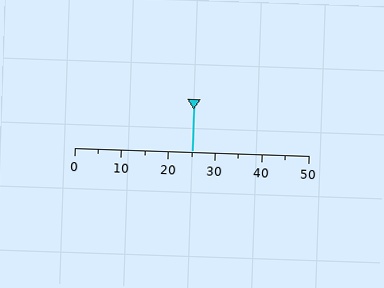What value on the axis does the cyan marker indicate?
The marker indicates approximately 25.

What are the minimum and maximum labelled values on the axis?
The axis runs from 0 to 50.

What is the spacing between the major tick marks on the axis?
The major ticks are spaced 10 apart.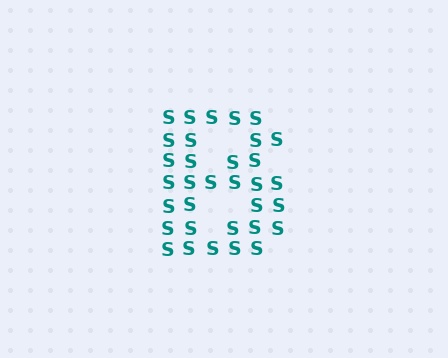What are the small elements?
The small elements are letter S's.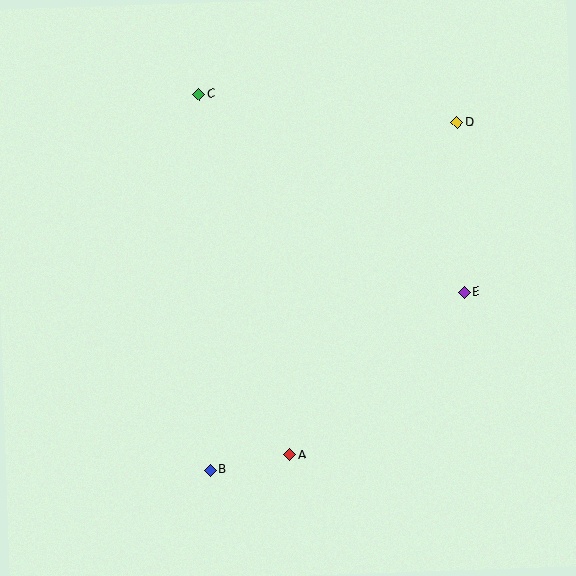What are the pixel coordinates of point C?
Point C is at (199, 94).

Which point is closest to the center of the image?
Point A at (290, 455) is closest to the center.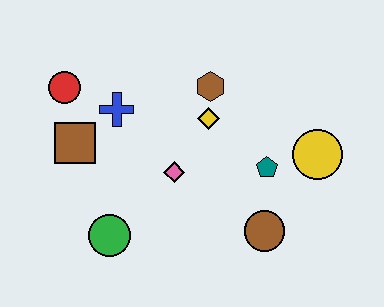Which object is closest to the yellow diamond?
The brown hexagon is closest to the yellow diamond.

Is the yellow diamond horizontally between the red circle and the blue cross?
No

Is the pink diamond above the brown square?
No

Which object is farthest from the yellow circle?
The red circle is farthest from the yellow circle.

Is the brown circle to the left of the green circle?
No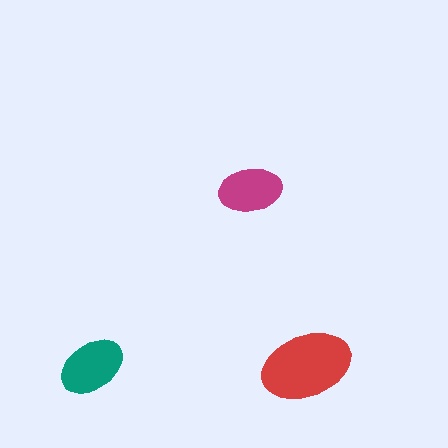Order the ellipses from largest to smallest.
the red one, the teal one, the magenta one.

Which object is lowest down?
The teal ellipse is bottommost.